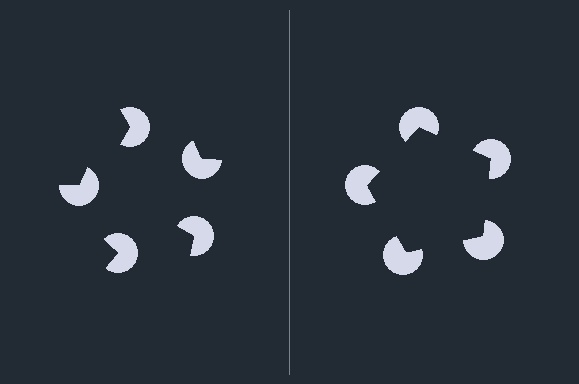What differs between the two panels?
The pac-man discs are positioned identically on both sides; only the wedge orientations differ. On the right they align to a pentagon; on the left they are misaligned.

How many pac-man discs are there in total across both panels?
10 — 5 on each side.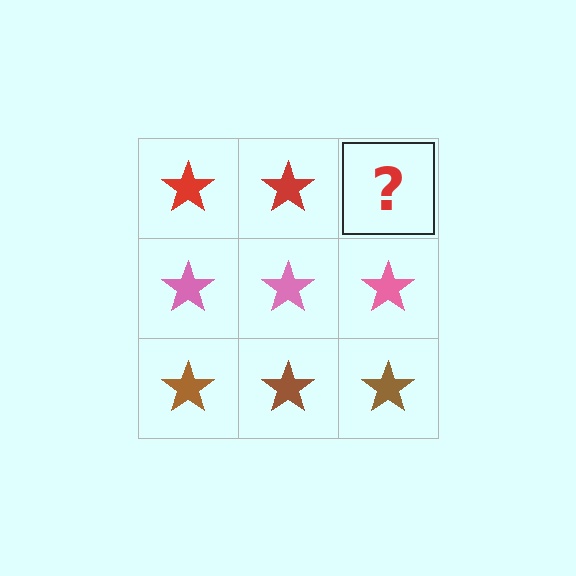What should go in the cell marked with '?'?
The missing cell should contain a red star.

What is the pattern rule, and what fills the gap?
The rule is that each row has a consistent color. The gap should be filled with a red star.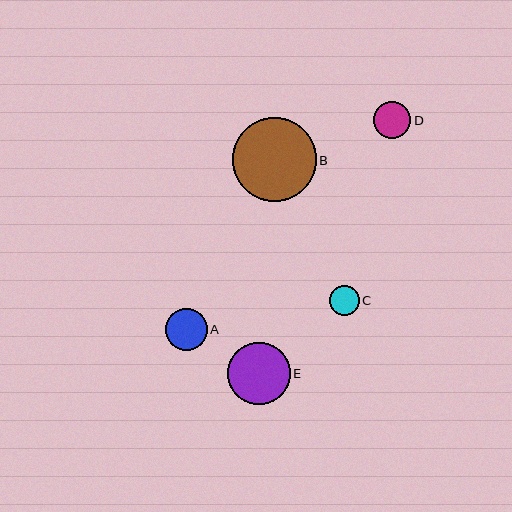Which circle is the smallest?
Circle C is the smallest with a size of approximately 30 pixels.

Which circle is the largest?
Circle B is the largest with a size of approximately 84 pixels.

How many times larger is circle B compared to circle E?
Circle B is approximately 1.3 times the size of circle E.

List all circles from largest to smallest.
From largest to smallest: B, E, A, D, C.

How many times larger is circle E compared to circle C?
Circle E is approximately 2.1 times the size of circle C.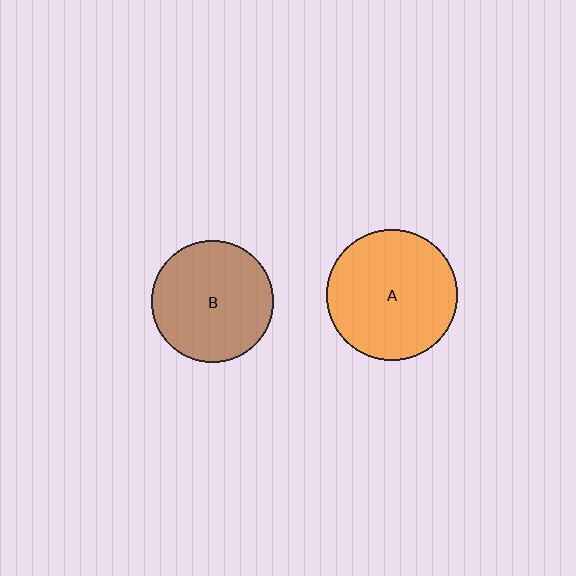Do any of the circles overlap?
No, none of the circles overlap.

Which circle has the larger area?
Circle A (orange).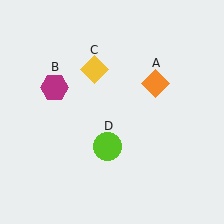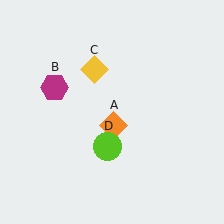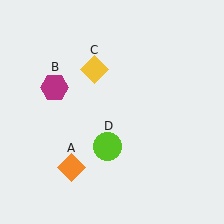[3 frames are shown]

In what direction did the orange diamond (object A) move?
The orange diamond (object A) moved down and to the left.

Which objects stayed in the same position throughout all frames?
Magenta hexagon (object B) and yellow diamond (object C) and lime circle (object D) remained stationary.